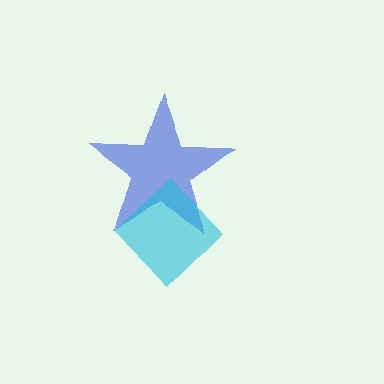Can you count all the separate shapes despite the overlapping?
Yes, there are 2 separate shapes.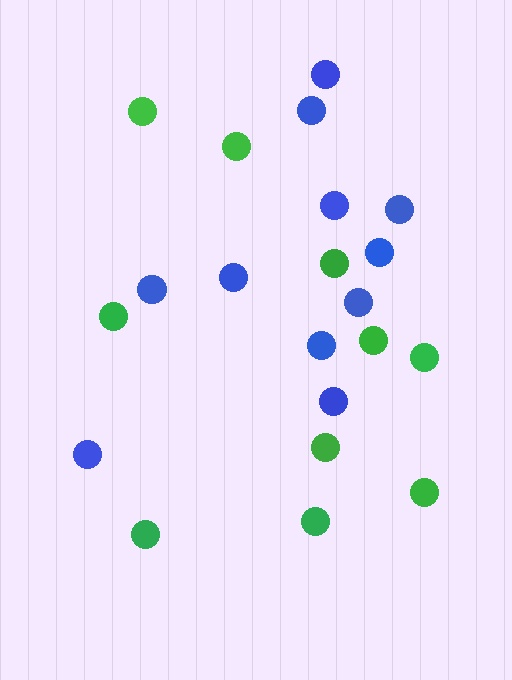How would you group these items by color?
There are 2 groups: one group of green circles (10) and one group of blue circles (11).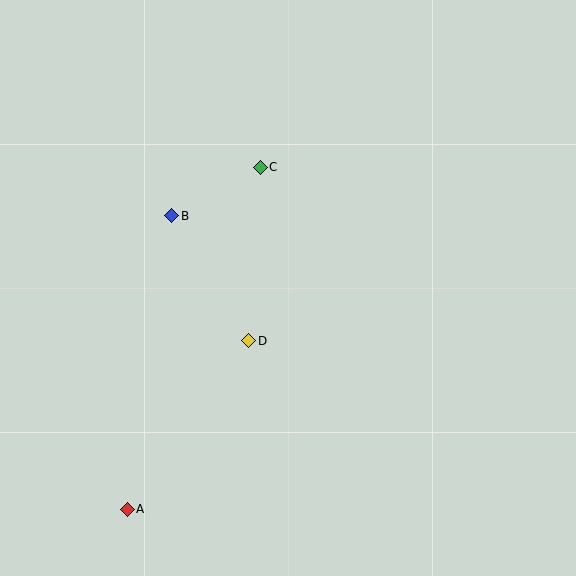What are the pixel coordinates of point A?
Point A is at (127, 509).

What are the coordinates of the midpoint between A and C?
The midpoint between A and C is at (194, 338).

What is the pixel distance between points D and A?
The distance between D and A is 208 pixels.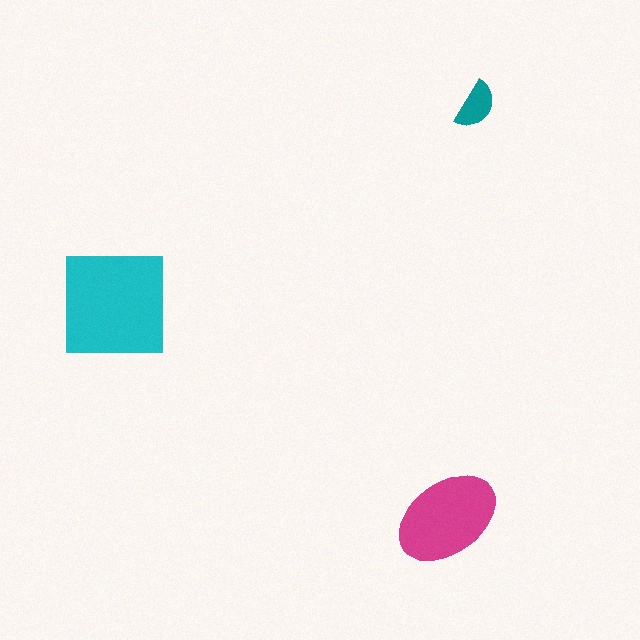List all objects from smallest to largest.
The teal semicircle, the magenta ellipse, the cyan square.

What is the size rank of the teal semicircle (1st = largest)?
3rd.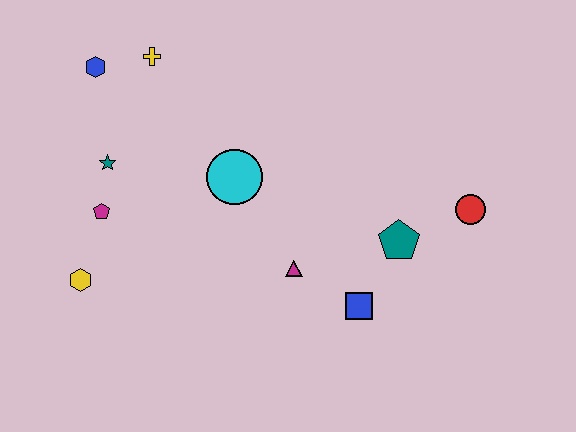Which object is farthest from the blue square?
The blue hexagon is farthest from the blue square.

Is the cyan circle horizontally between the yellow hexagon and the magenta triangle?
Yes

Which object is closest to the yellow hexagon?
The magenta pentagon is closest to the yellow hexagon.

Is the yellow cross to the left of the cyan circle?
Yes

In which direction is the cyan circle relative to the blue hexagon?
The cyan circle is to the right of the blue hexagon.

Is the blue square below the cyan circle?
Yes